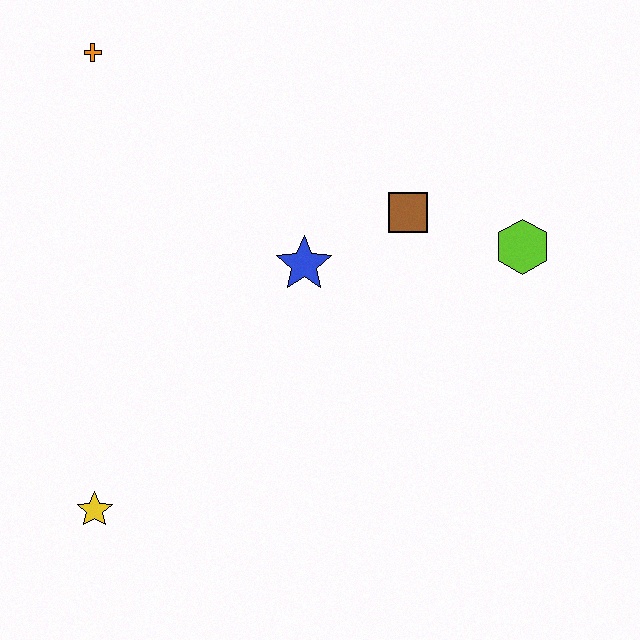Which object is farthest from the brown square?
The yellow star is farthest from the brown square.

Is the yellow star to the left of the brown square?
Yes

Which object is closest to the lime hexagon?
The brown square is closest to the lime hexagon.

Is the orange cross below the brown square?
No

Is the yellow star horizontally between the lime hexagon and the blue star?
No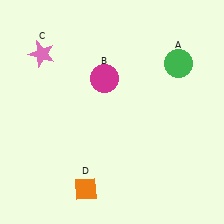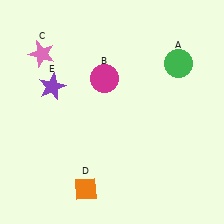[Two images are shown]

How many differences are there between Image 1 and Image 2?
There is 1 difference between the two images.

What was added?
A purple star (E) was added in Image 2.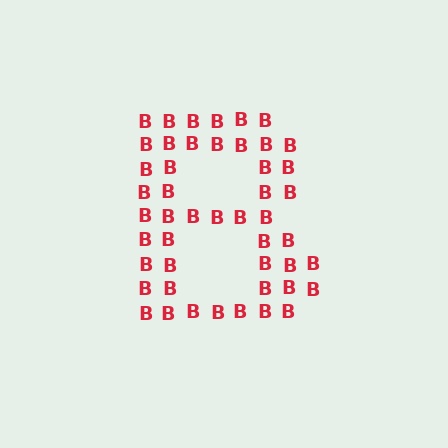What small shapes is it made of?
It is made of small letter B's.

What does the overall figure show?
The overall figure shows the letter B.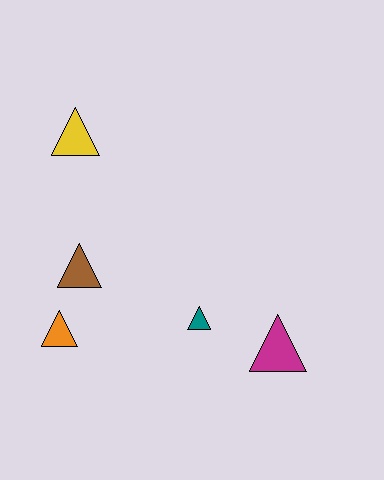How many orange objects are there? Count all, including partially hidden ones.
There is 1 orange object.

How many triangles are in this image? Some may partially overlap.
There are 5 triangles.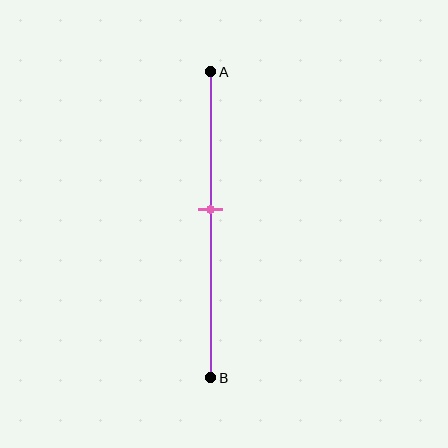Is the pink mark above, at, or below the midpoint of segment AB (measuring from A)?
The pink mark is above the midpoint of segment AB.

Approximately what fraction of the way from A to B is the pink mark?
The pink mark is approximately 45% of the way from A to B.